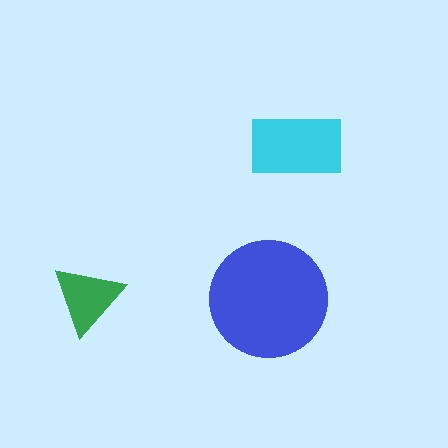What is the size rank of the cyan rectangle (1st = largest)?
2nd.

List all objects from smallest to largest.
The green triangle, the cyan rectangle, the blue circle.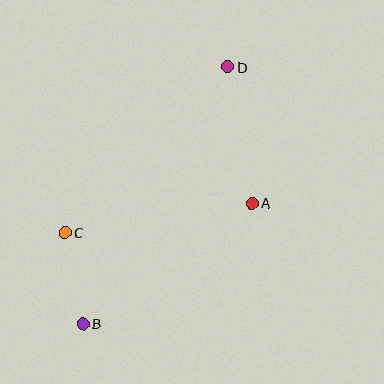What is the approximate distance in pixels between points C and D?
The distance between C and D is approximately 233 pixels.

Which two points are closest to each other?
Points B and C are closest to each other.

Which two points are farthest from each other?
Points B and D are farthest from each other.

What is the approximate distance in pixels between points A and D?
The distance between A and D is approximately 138 pixels.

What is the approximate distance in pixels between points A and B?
The distance between A and B is approximately 208 pixels.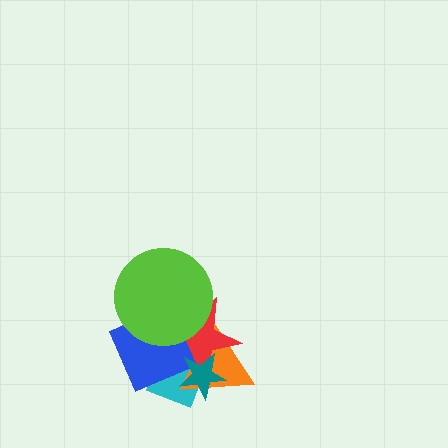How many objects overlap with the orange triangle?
4 objects overlap with the orange triangle.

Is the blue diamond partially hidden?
Yes, it is partially covered by another shape.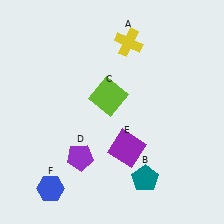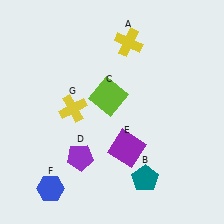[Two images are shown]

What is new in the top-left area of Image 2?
A yellow cross (G) was added in the top-left area of Image 2.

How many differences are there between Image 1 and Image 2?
There is 1 difference between the two images.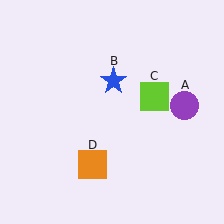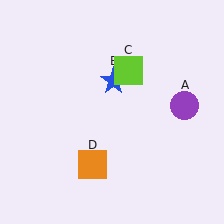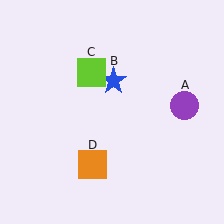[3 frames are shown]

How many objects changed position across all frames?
1 object changed position: lime square (object C).